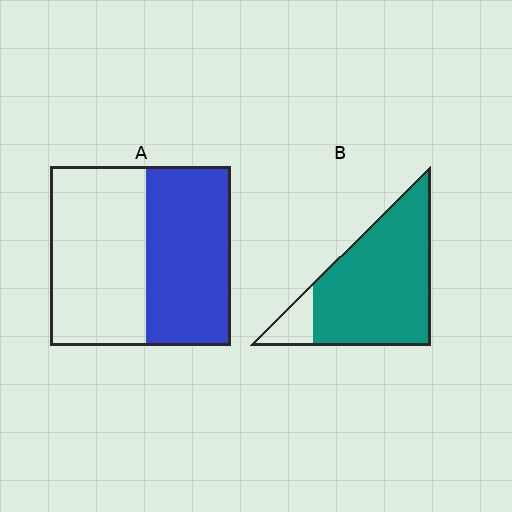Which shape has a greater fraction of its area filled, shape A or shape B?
Shape B.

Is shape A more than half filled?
Roughly half.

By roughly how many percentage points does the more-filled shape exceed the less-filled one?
By roughly 40 percentage points (B over A).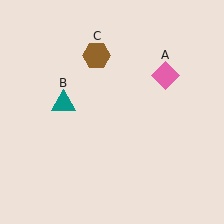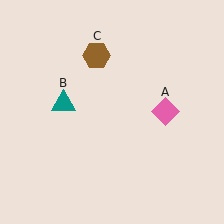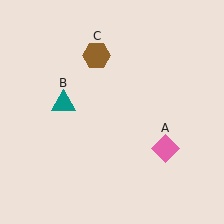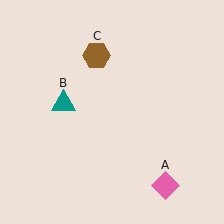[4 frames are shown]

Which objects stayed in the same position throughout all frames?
Teal triangle (object B) and brown hexagon (object C) remained stationary.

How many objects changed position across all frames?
1 object changed position: pink diamond (object A).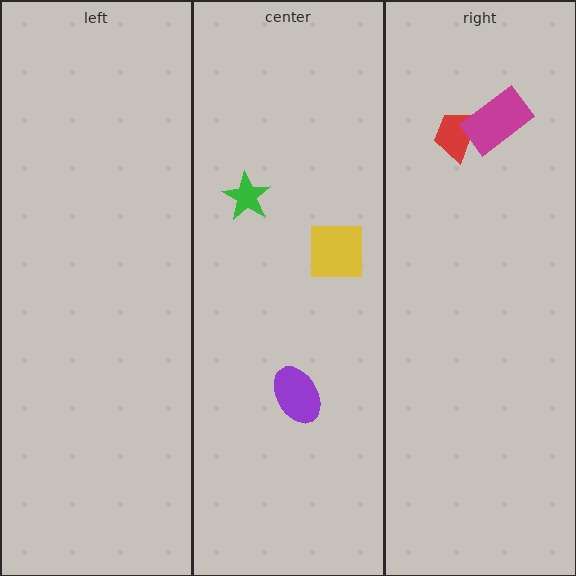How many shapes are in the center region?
3.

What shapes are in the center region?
The green star, the purple ellipse, the yellow square.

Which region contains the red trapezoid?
The right region.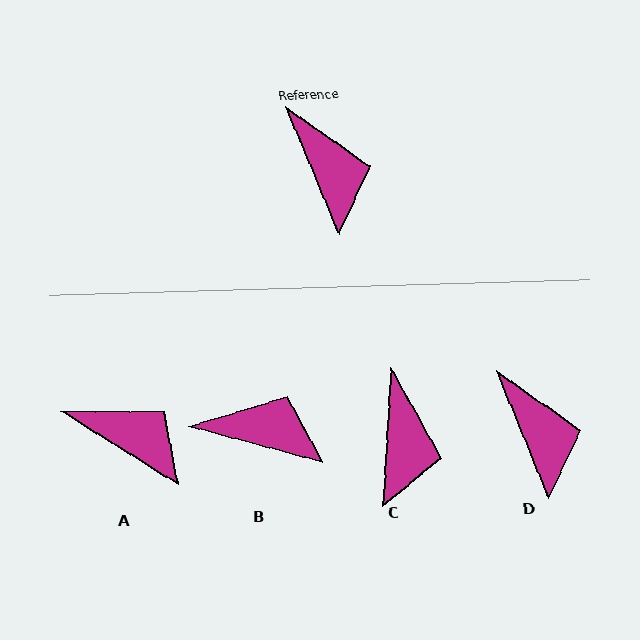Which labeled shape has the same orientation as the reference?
D.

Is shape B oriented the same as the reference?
No, it is off by about 52 degrees.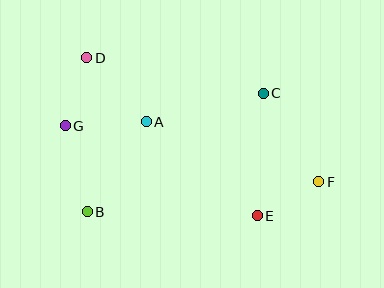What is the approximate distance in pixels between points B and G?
The distance between B and G is approximately 88 pixels.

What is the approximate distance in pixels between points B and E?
The distance between B and E is approximately 170 pixels.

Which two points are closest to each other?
Points E and F are closest to each other.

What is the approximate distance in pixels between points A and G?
The distance between A and G is approximately 81 pixels.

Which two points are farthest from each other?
Points D and F are farthest from each other.